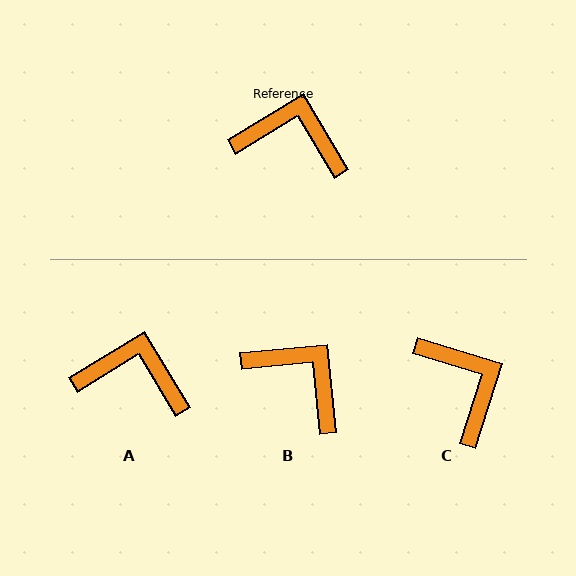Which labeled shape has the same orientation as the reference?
A.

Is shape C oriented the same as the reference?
No, it is off by about 48 degrees.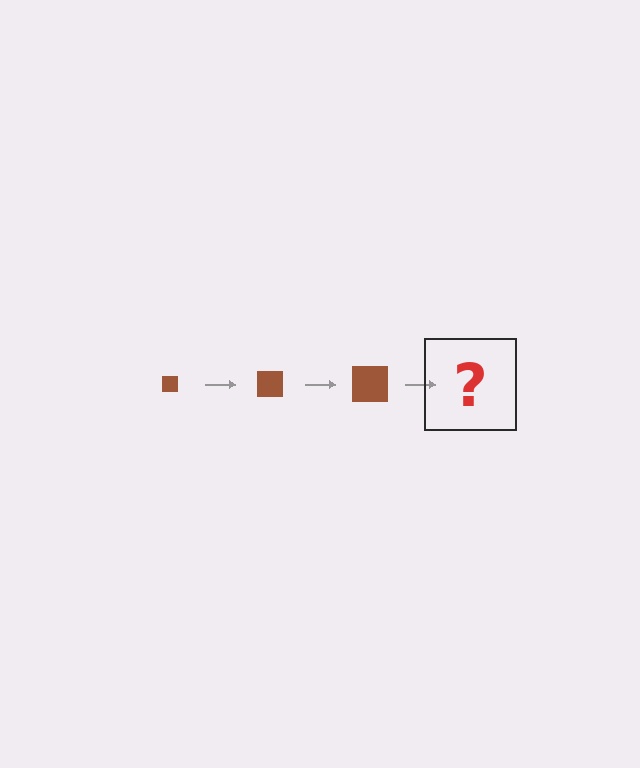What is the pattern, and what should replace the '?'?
The pattern is that the square gets progressively larger each step. The '?' should be a brown square, larger than the previous one.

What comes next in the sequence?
The next element should be a brown square, larger than the previous one.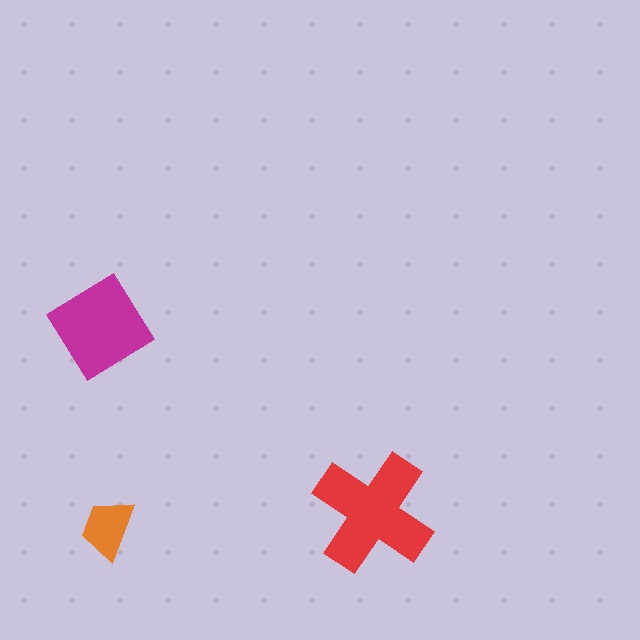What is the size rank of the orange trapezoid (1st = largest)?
3rd.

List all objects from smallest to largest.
The orange trapezoid, the magenta diamond, the red cross.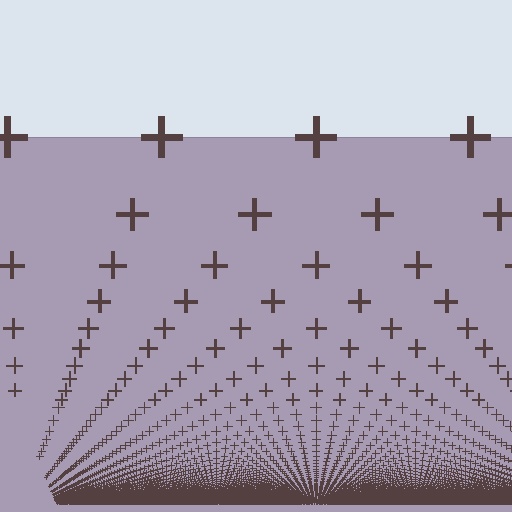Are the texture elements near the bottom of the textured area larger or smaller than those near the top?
Smaller. The gradient is inverted — elements near the bottom are smaller and denser.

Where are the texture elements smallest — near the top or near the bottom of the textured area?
Near the bottom.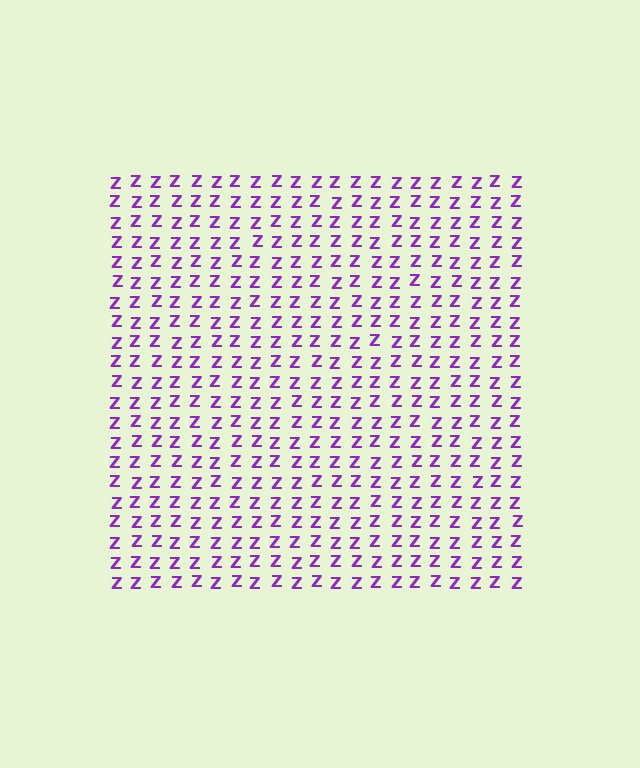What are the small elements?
The small elements are letter Z's.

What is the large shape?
The large shape is a square.